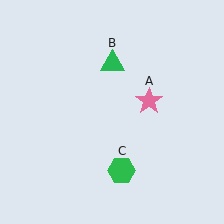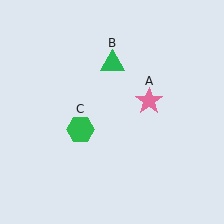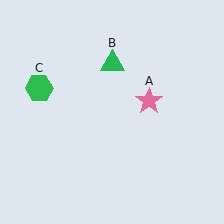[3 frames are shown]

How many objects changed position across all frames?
1 object changed position: green hexagon (object C).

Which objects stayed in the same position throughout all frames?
Pink star (object A) and green triangle (object B) remained stationary.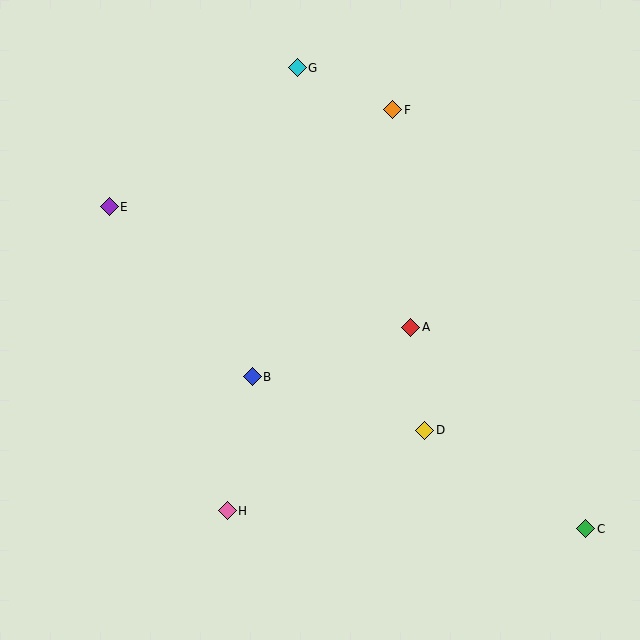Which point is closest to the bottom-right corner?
Point C is closest to the bottom-right corner.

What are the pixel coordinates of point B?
Point B is at (252, 377).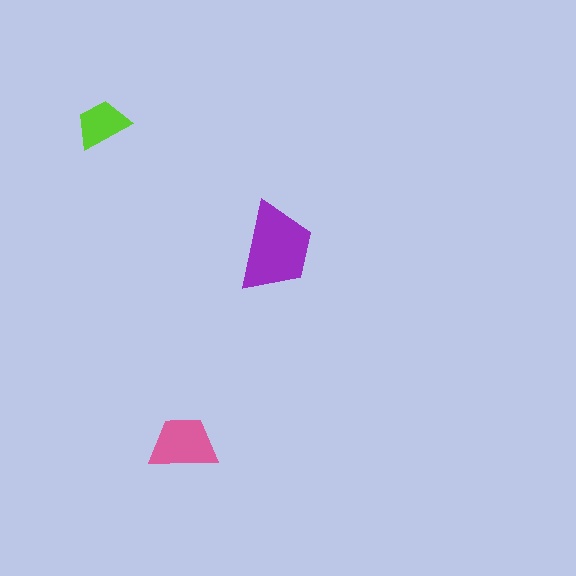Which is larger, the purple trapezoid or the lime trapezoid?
The purple one.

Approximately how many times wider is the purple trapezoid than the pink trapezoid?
About 1.5 times wider.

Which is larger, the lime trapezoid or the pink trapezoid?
The pink one.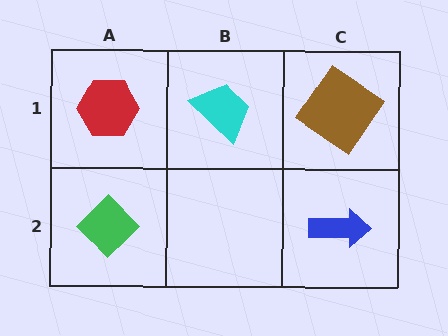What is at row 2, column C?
A blue arrow.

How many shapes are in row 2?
2 shapes.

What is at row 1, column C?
A brown diamond.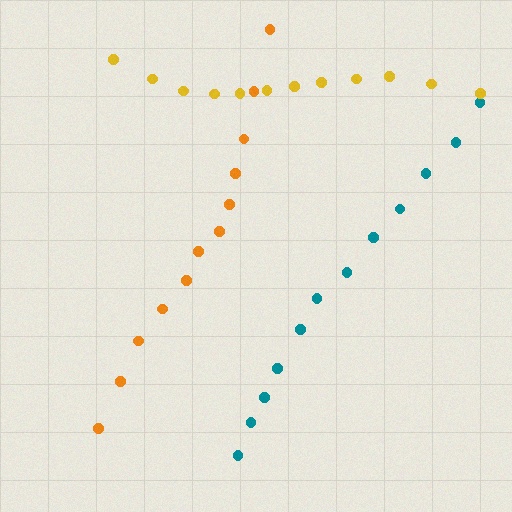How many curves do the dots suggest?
There are 3 distinct paths.